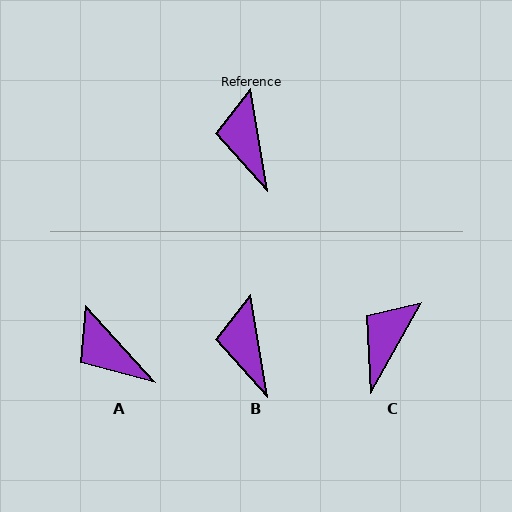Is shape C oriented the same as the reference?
No, it is off by about 38 degrees.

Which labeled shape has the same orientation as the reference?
B.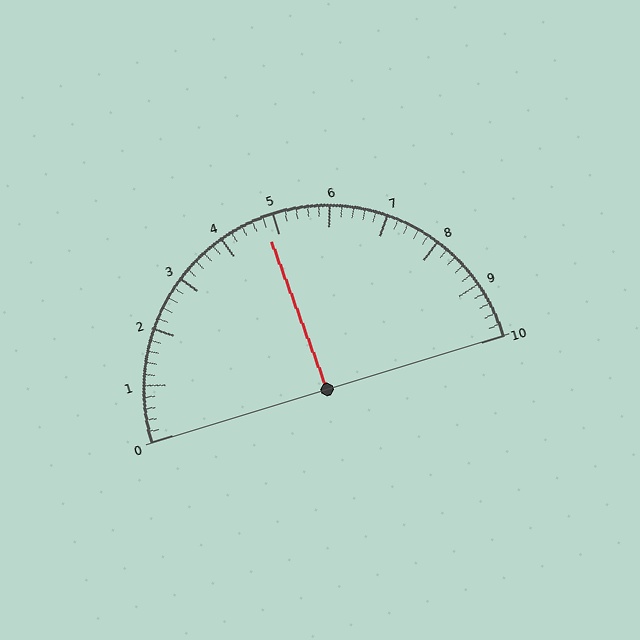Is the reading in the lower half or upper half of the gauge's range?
The reading is in the lower half of the range (0 to 10).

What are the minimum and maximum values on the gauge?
The gauge ranges from 0 to 10.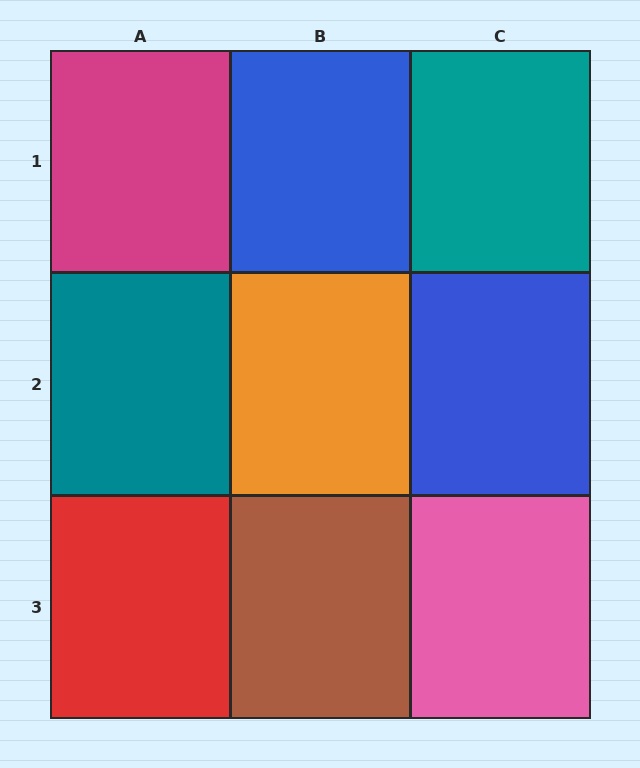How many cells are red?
1 cell is red.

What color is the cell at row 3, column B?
Brown.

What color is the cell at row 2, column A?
Teal.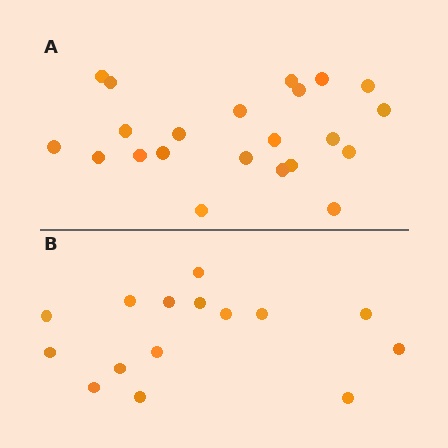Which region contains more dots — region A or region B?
Region A (the top region) has more dots.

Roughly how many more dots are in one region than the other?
Region A has roughly 8 or so more dots than region B.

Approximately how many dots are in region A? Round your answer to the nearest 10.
About 20 dots. (The exact count is 22, which rounds to 20.)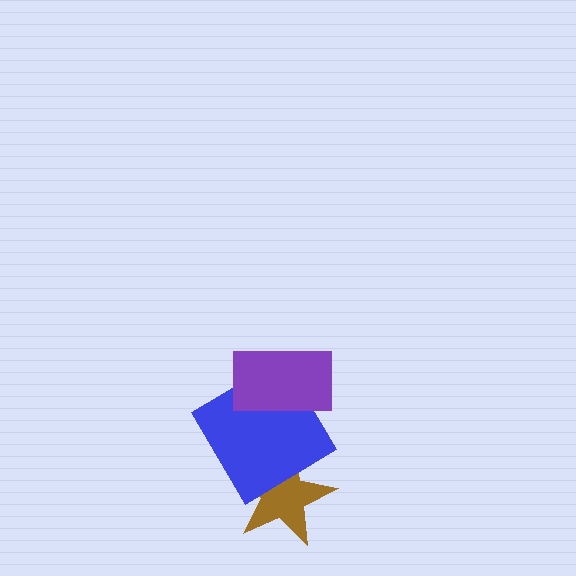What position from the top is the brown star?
The brown star is 3rd from the top.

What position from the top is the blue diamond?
The blue diamond is 2nd from the top.